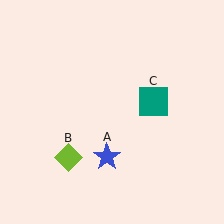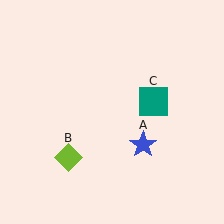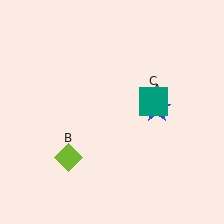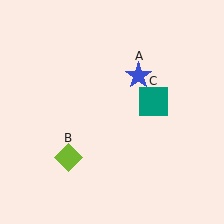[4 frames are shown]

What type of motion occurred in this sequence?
The blue star (object A) rotated counterclockwise around the center of the scene.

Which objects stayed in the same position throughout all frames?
Lime diamond (object B) and teal square (object C) remained stationary.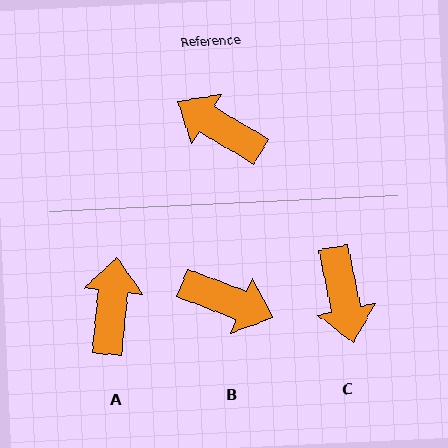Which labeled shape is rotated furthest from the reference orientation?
B, about 170 degrees away.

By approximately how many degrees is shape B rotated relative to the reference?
Approximately 170 degrees clockwise.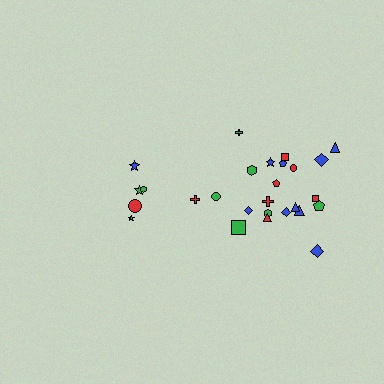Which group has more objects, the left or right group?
The right group.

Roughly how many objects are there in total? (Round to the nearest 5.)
Roughly 25 objects in total.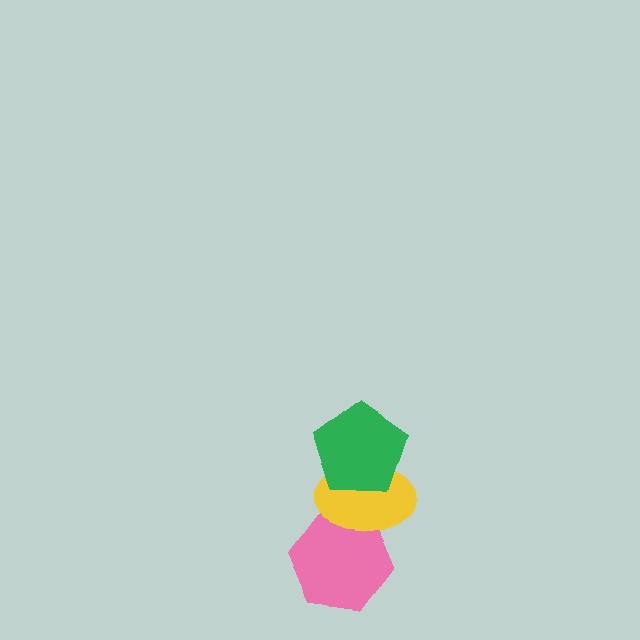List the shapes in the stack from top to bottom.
From top to bottom: the green pentagon, the yellow ellipse, the pink hexagon.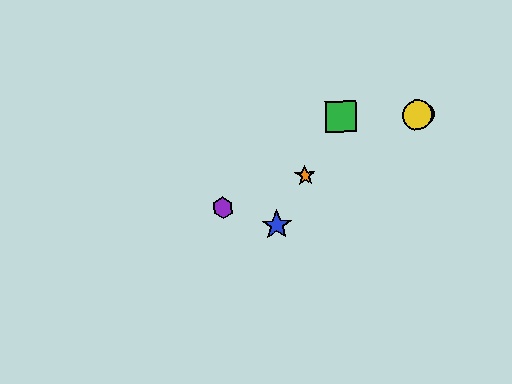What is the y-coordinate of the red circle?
The red circle is at y≈115.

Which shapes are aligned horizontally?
The red circle, the green square, the yellow circle are aligned horizontally.